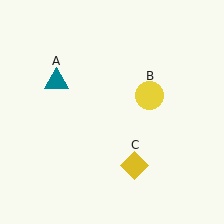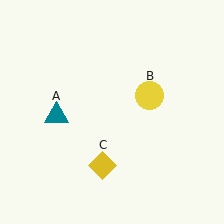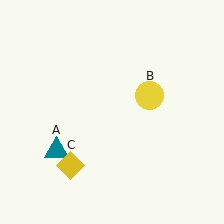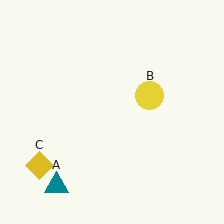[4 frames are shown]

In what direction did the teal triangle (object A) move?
The teal triangle (object A) moved down.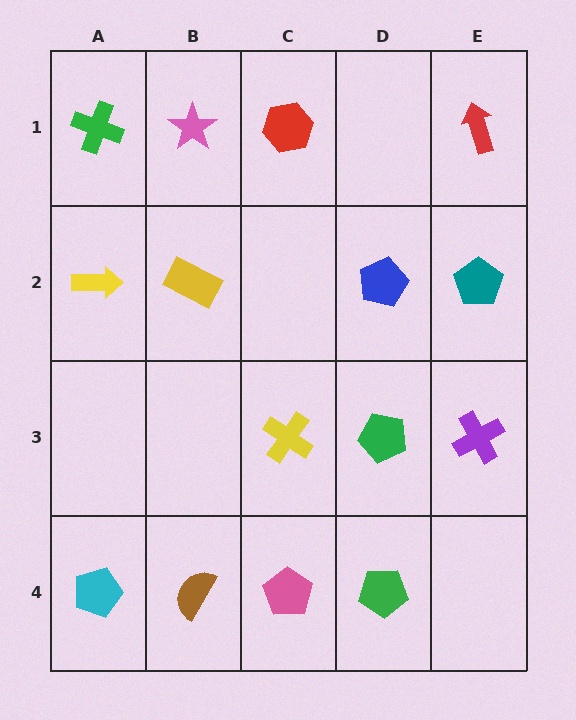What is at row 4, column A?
A cyan pentagon.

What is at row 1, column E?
A red arrow.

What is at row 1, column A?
A green cross.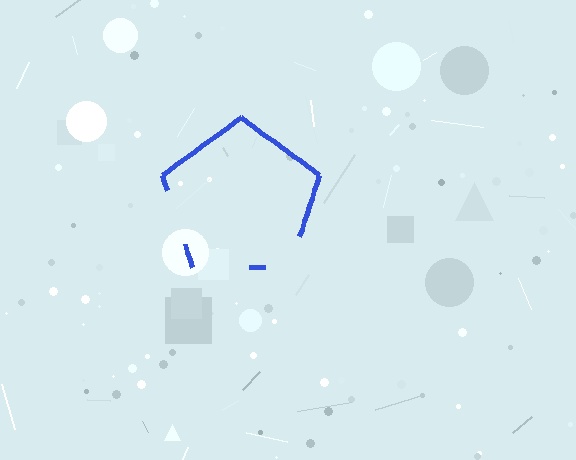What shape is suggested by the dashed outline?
The dashed outline suggests a pentagon.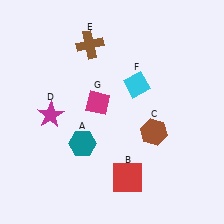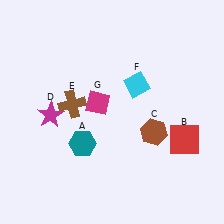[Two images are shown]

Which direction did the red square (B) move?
The red square (B) moved right.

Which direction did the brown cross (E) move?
The brown cross (E) moved down.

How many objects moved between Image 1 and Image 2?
2 objects moved between the two images.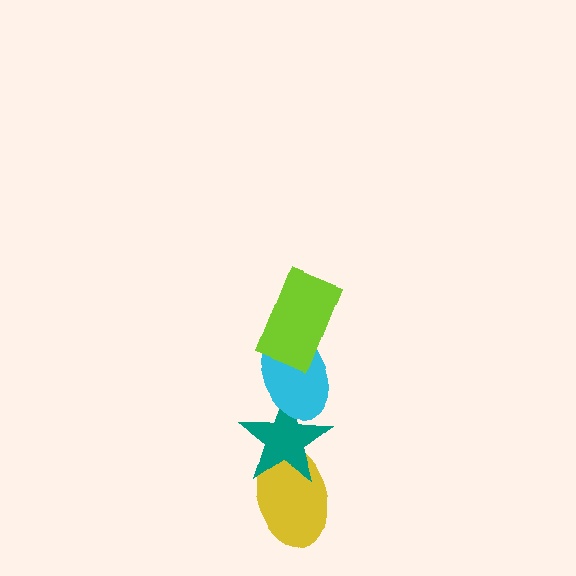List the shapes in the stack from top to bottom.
From top to bottom: the lime rectangle, the cyan ellipse, the teal star, the yellow ellipse.